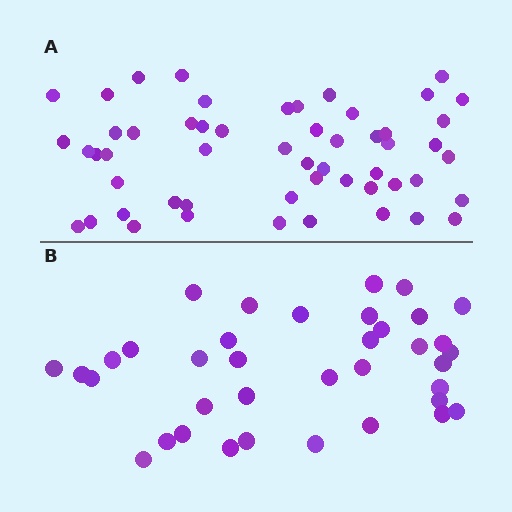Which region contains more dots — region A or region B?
Region A (the top region) has more dots.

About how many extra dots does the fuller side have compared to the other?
Region A has approximately 15 more dots than region B.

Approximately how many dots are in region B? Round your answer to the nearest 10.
About 40 dots. (The exact count is 37, which rounds to 40.)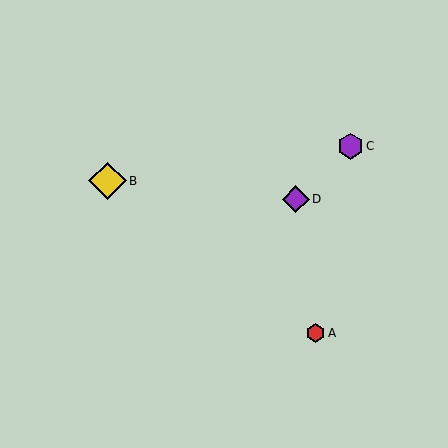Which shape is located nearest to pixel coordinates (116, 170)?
The yellow diamond (labeled B) at (108, 181) is nearest to that location.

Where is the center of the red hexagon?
The center of the red hexagon is at (315, 333).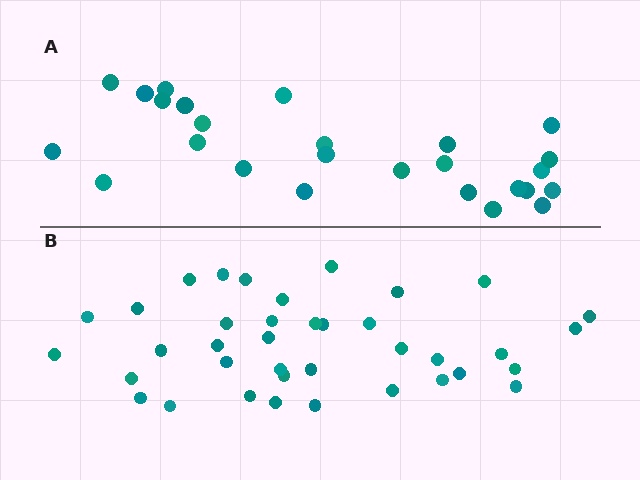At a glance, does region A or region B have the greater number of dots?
Region B (the bottom region) has more dots.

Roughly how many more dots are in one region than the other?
Region B has roughly 12 or so more dots than region A.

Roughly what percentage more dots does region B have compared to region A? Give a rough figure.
About 45% more.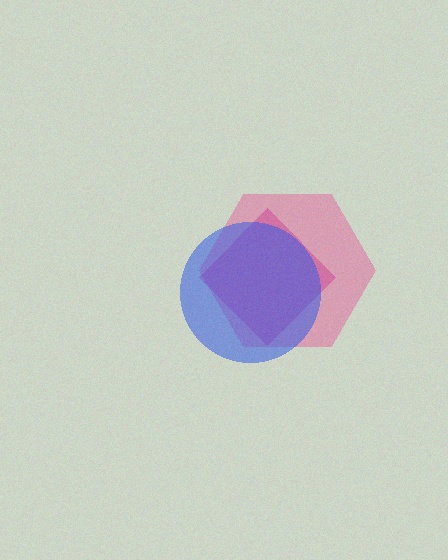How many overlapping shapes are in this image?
There are 3 overlapping shapes in the image.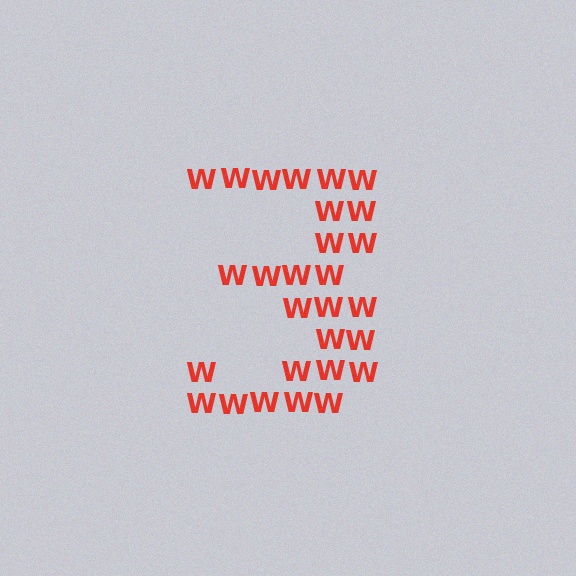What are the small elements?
The small elements are letter W's.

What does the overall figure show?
The overall figure shows the digit 3.